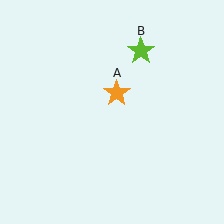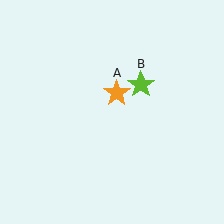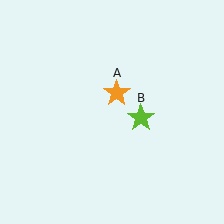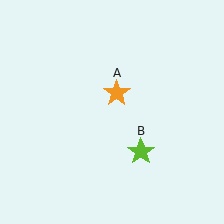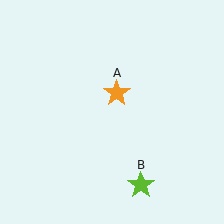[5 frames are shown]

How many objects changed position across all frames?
1 object changed position: lime star (object B).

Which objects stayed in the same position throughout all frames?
Orange star (object A) remained stationary.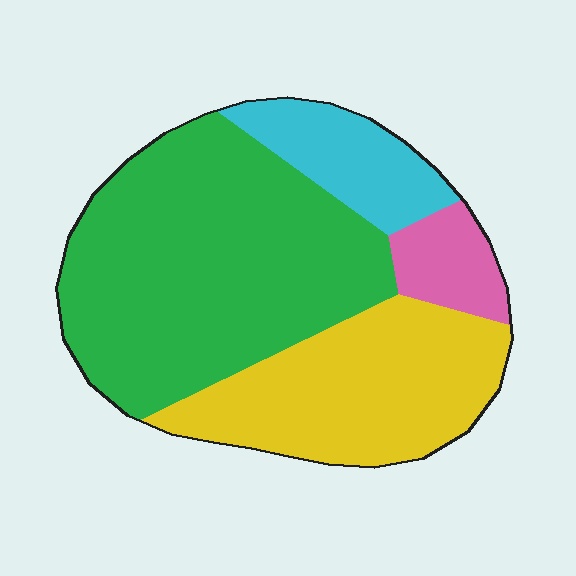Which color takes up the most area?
Green, at roughly 50%.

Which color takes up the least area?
Pink, at roughly 10%.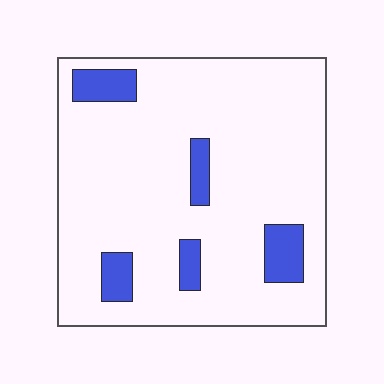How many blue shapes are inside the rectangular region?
5.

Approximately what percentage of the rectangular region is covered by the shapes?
Approximately 10%.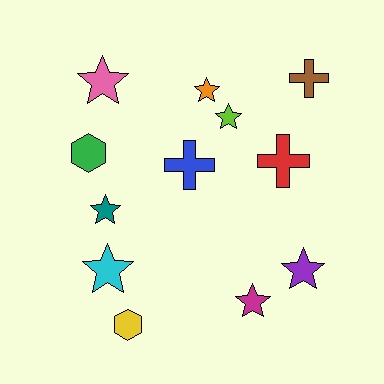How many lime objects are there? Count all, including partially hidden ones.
There is 1 lime object.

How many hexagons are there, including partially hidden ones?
There are 2 hexagons.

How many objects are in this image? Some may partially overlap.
There are 12 objects.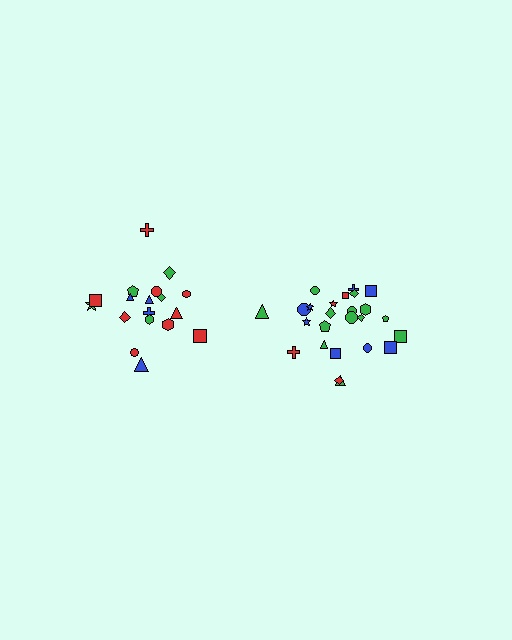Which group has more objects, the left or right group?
The right group.